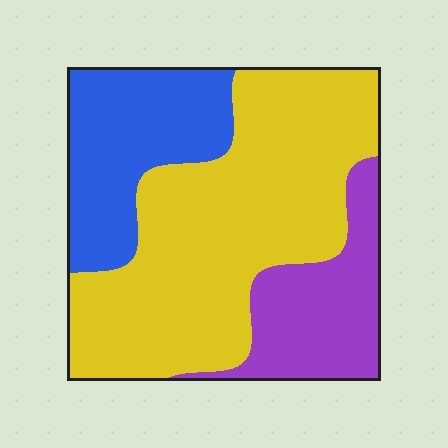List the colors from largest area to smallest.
From largest to smallest: yellow, blue, purple.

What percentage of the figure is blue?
Blue takes up about one quarter (1/4) of the figure.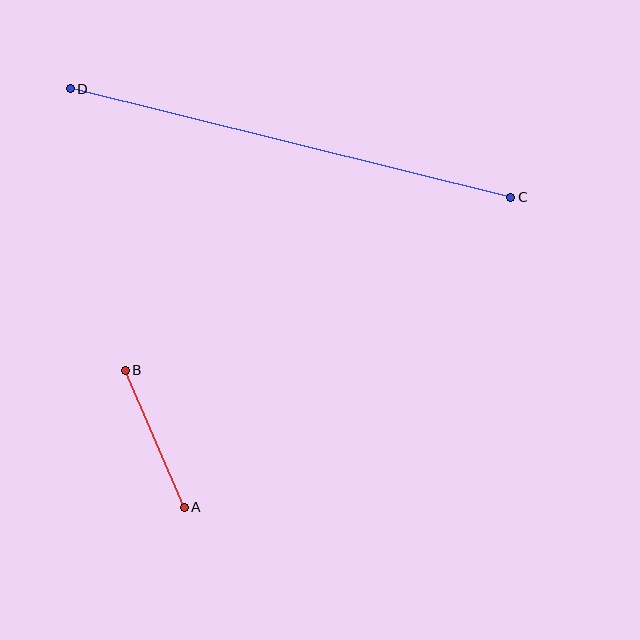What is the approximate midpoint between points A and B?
The midpoint is at approximately (155, 439) pixels.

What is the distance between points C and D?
The distance is approximately 453 pixels.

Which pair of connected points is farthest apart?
Points C and D are farthest apart.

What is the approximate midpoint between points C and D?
The midpoint is at approximately (291, 143) pixels.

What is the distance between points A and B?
The distance is approximately 149 pixels.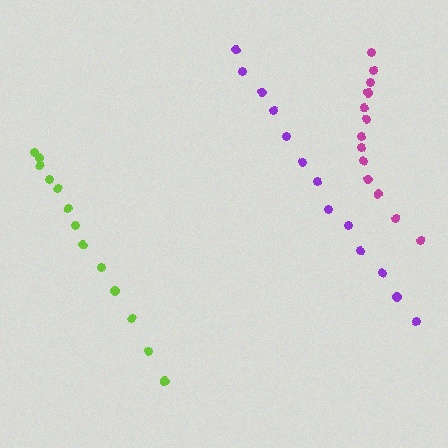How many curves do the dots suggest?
There are 3 distinct paths.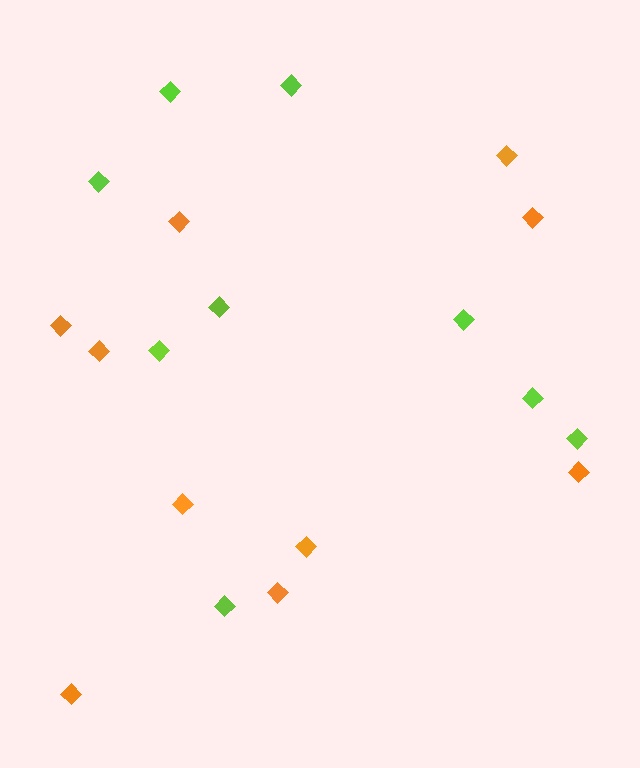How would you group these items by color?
There are 2 groups: one group of lime diamonds (9) and one group of orange diamonds (10).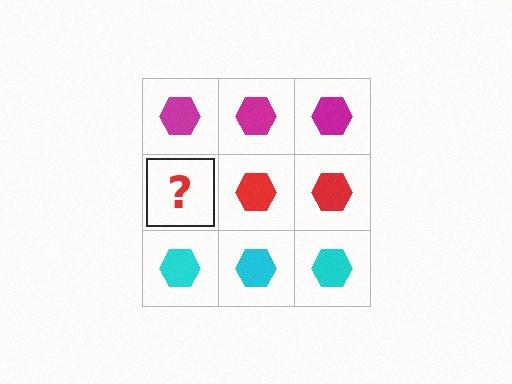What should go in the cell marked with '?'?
The missing cell should contain a red hexagon.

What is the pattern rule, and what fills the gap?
The rule is that each row has a consistent color. The gap should be filled with a red hexagon.